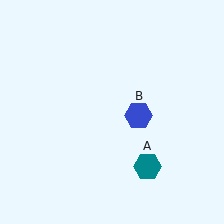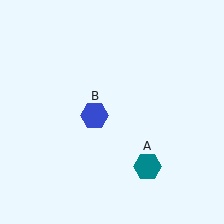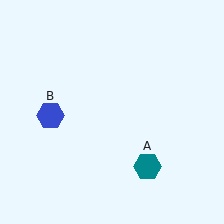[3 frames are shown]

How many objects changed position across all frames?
1 object changed position: blue hexagon (object B).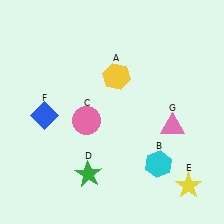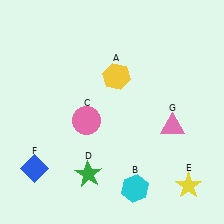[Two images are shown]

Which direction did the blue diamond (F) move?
The blue diamond (F) moved down.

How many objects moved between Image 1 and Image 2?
2 objects moved between the two images.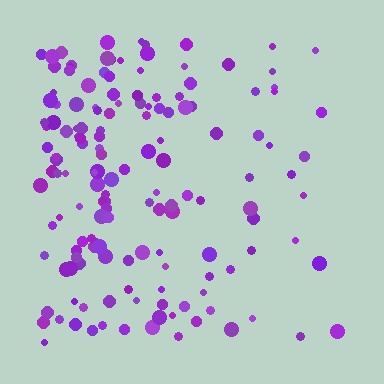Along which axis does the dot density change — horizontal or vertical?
Horizontal.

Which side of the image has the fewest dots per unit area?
The right.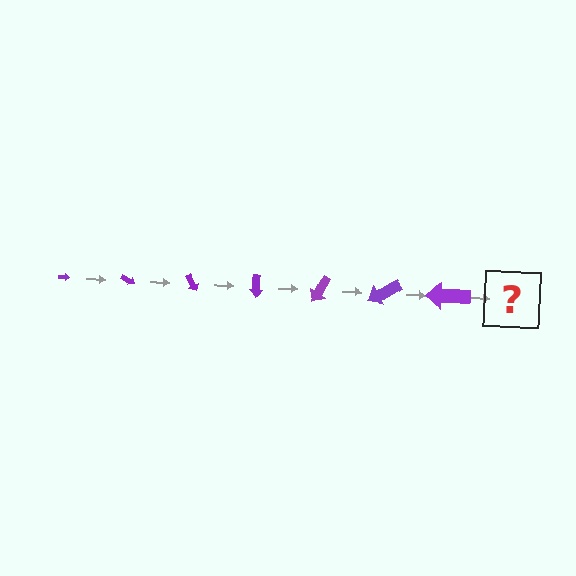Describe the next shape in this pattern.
It should be an arrow, larger than the previous one and rotated 210 degrees from the start.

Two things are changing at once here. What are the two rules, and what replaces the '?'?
The two rules are that the arrow grows larger each step and it rotates 30 degrees each step. The '?' should be an arrow, larger than the previous one and rotated 210 degrees from the start.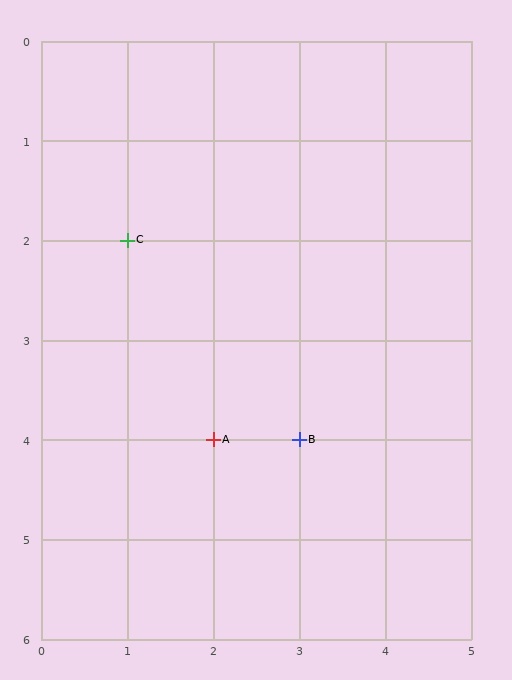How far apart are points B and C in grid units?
Points B and C are 2 columns and 2 rows apart (about 2.8 grid units diagonally).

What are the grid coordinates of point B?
Point B is at grid coordinates (3, 4).